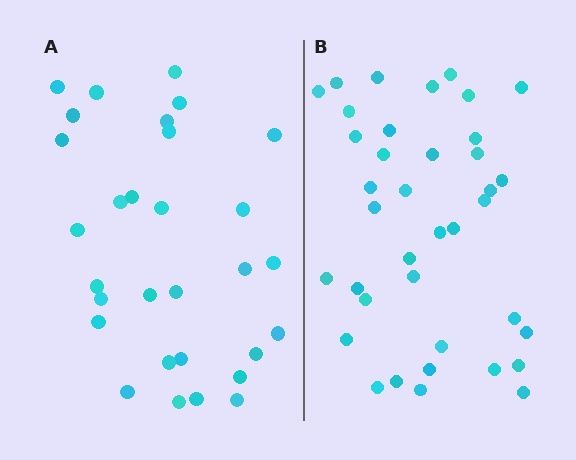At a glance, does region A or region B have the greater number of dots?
Region B (the right region) has more dots.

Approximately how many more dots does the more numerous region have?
Region B has roughly 8 or so more dots than region A.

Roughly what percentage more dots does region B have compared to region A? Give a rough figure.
About 25% more.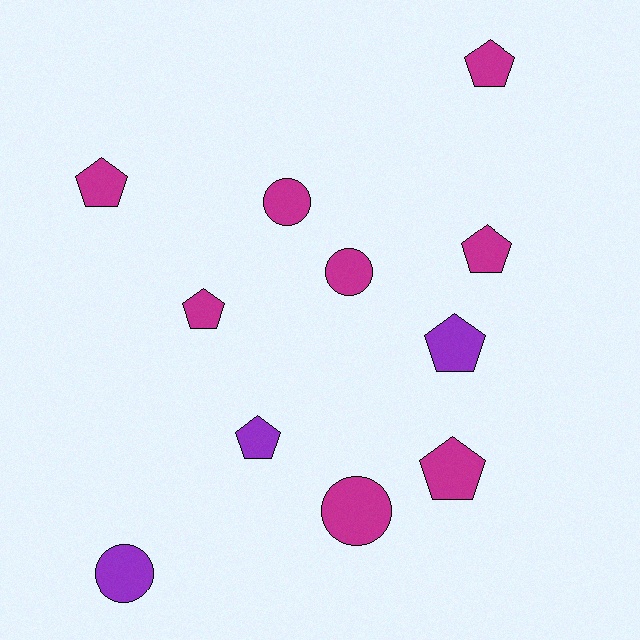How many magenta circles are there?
There are 3 magenta circles.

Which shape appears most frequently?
Pentagon, with 7 objects.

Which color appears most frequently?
Magenta, with 8 objects.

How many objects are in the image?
There are 11 objects.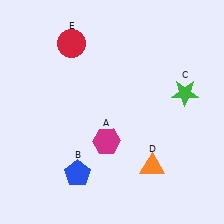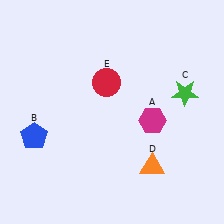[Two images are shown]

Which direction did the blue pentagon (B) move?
The blue pentagon (B) moved left.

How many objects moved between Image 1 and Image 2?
3 objects moved between the two images.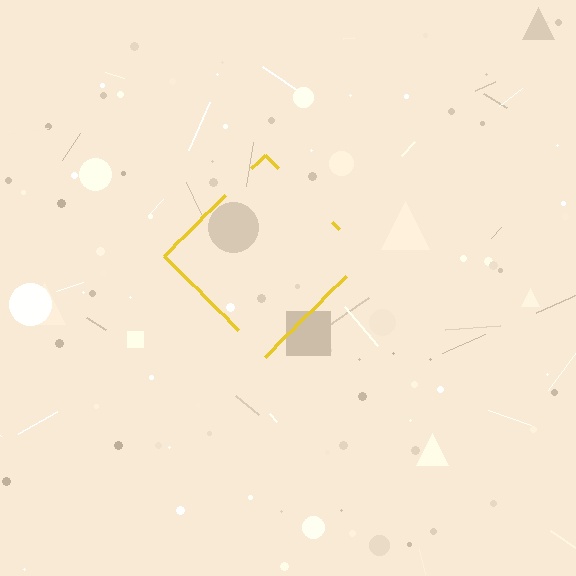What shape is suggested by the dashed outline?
The dashed outline suggests a diamond.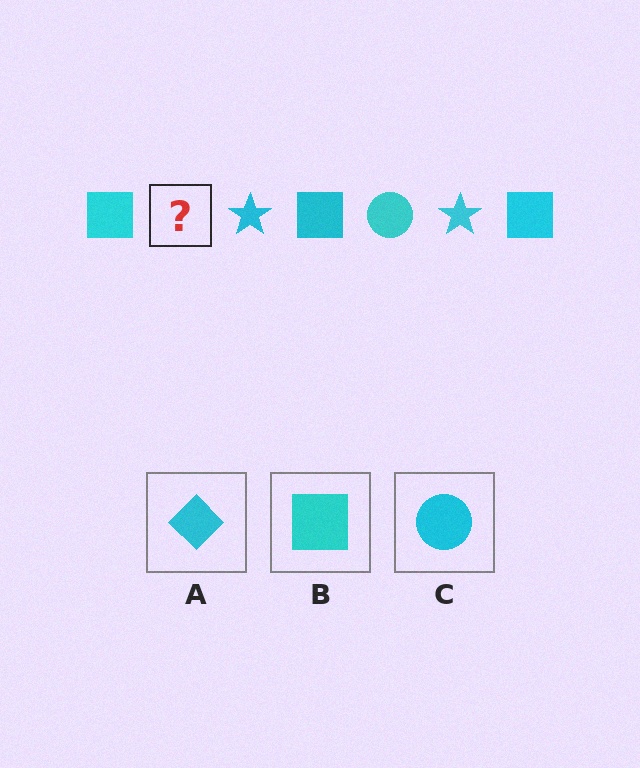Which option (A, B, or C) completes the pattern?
C.